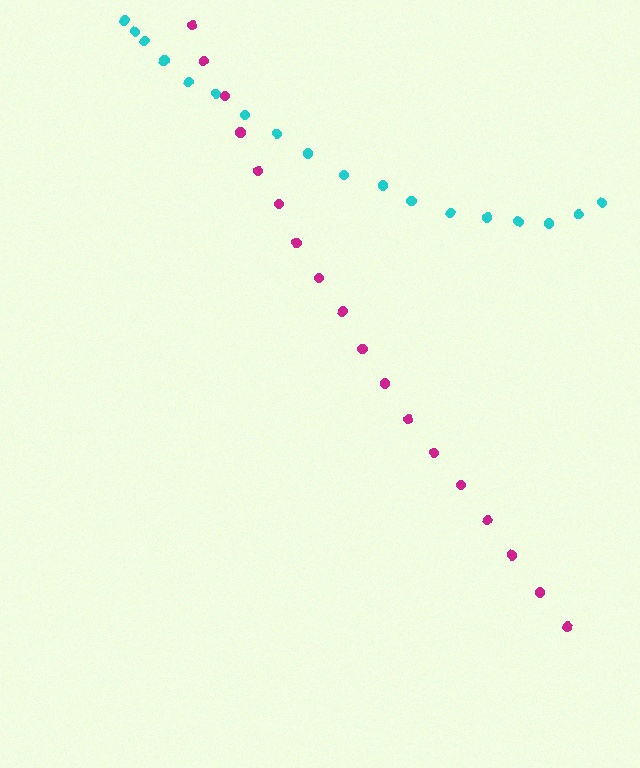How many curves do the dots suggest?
There are 2 distinct paths.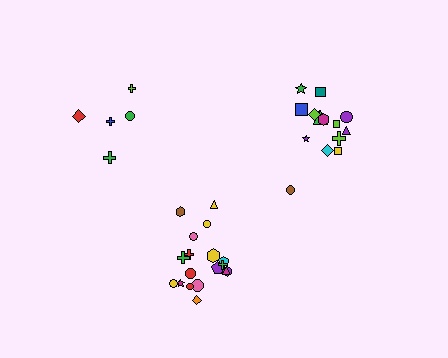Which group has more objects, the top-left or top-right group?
The top-right group.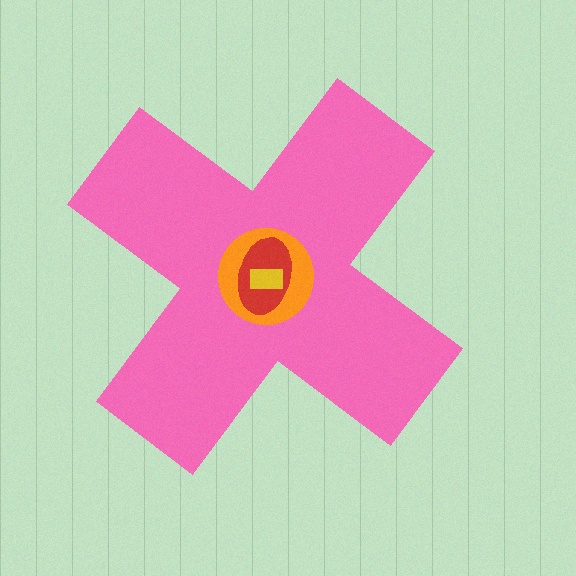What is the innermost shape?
The yellow rectangle.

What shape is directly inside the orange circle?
The red ellipse.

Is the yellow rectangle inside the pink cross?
Yes.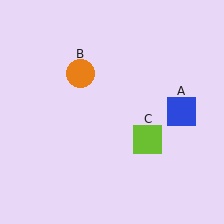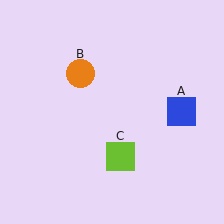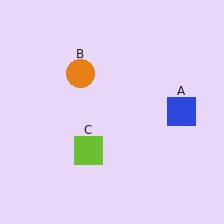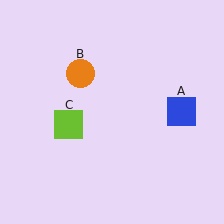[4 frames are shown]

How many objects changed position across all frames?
1 object changed position: lime square (object C).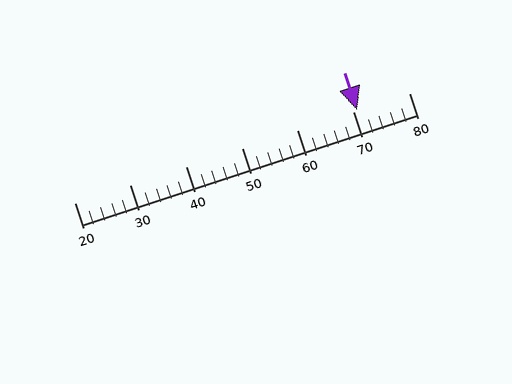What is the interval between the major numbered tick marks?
The major tick marks are spaced 10 units apart.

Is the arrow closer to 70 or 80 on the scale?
The arrow is closer to 70.